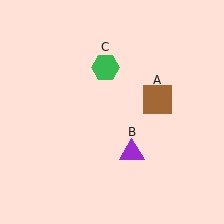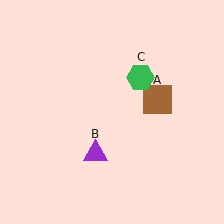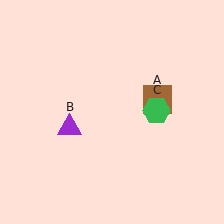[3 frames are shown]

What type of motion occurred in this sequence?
The purple triangle (object B), green hexagon (object C) rotated clockwise around the center of the scene.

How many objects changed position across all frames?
2 objects changed position: purple triangle (object B), green hexagon (object C).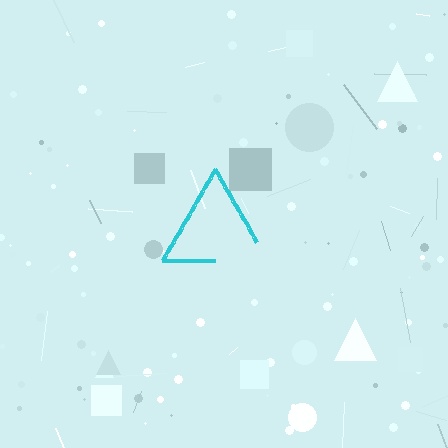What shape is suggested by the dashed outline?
The dashed outline suggests a triangle.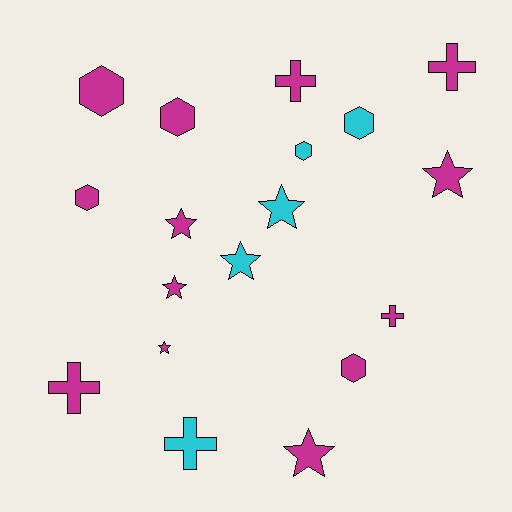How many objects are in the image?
There are 18 objects.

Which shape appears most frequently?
Star, with 7 objects.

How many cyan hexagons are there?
There are 2 cyan hexagons.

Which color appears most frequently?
Magenta, with 13 objects.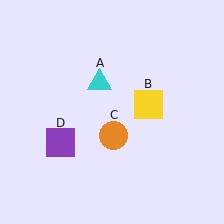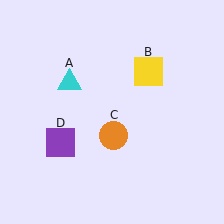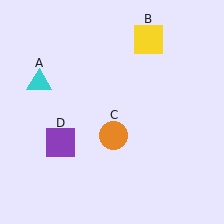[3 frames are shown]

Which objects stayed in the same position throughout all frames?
Orange circle (object C) and purple square (object D) remained stationary.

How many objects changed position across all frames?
2 objects changed position: cyan triangle (object A), yellow square (object B).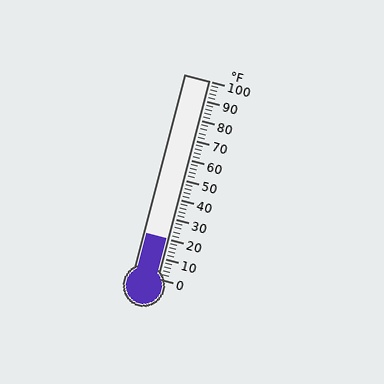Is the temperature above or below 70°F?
The temperature is below 70°F.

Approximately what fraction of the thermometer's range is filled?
The thermometer is filled to approximately 20% of its range.